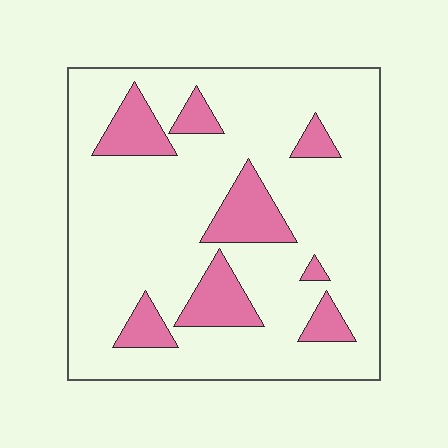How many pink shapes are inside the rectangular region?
8.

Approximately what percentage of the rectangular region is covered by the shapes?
Approximately 20%.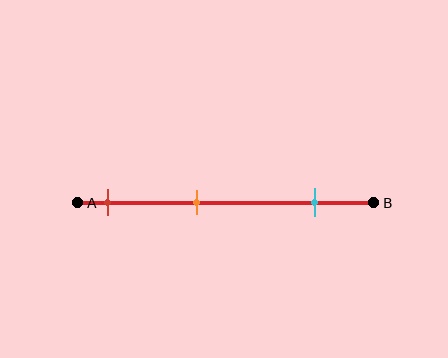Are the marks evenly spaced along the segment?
Yes, the marks are approximately evenly spaced.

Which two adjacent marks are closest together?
The red and orange marks are the closest adjacent pair.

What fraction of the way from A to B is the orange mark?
The orange mark is approximately 40% (0.4) of the way from A to B.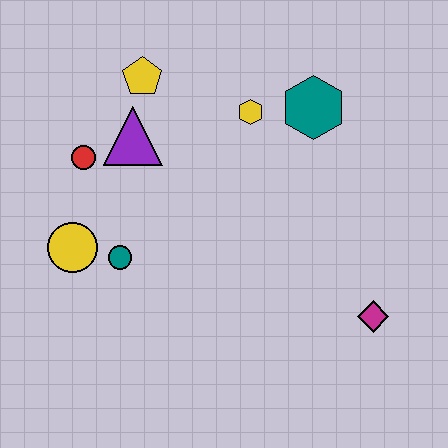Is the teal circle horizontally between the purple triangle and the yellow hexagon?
No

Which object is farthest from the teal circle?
The magenta diamond is farthest from the teal circle.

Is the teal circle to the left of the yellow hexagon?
Yes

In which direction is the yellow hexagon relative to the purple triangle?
The yellow hexagon is to the right of the purple triangle.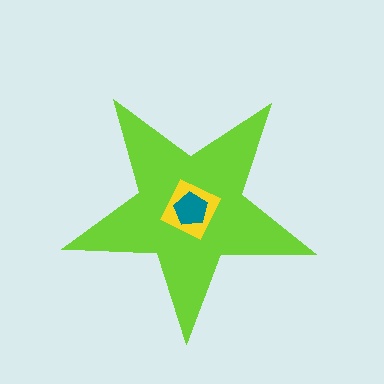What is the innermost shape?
The teal pentagon.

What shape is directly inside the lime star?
The yellow diamond.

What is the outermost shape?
The lime star.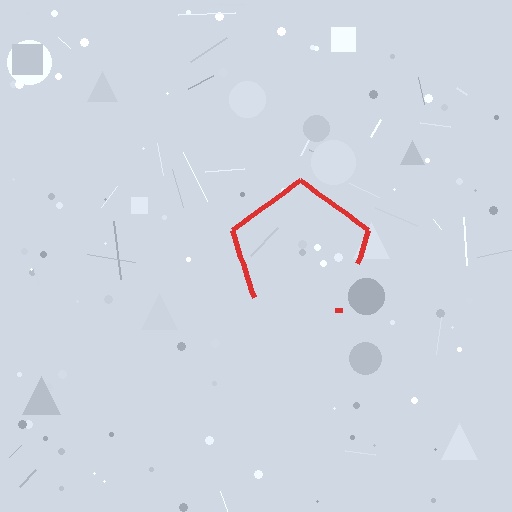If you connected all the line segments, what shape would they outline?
They would outline a pentagon.